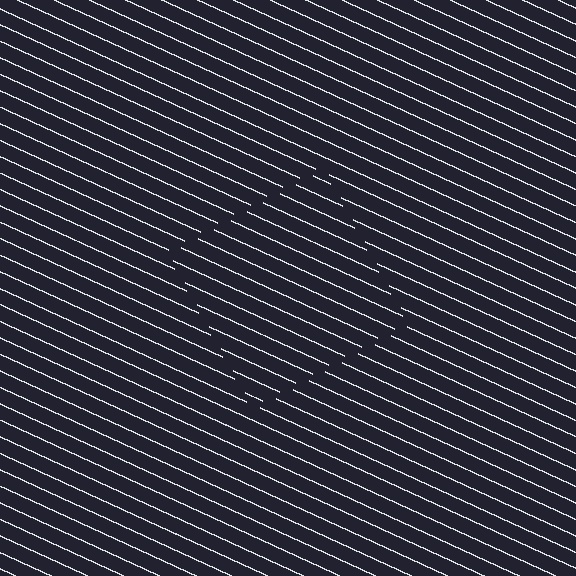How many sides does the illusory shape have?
4 sides — the line-ends trace a square.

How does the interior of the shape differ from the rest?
The interior of the shape contains the same grating, shifted by half a period — the contour is defined by the phase discontinuity where line-ends from the inner and outer gratings abut.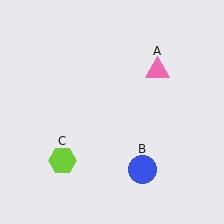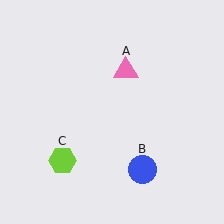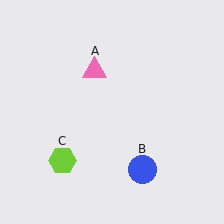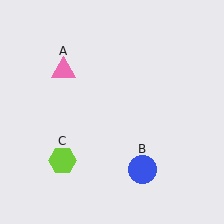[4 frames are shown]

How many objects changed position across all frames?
1 object changed position: pink triangle (object A).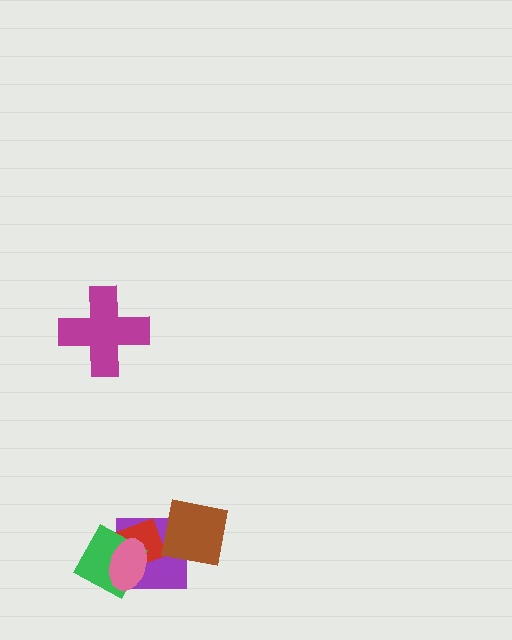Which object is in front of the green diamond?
The pink ellipse is in front of the green diamond.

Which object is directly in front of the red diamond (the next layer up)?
The green diamond is directly in front of the red diamond.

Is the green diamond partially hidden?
Yes, it is partially covered by another shape.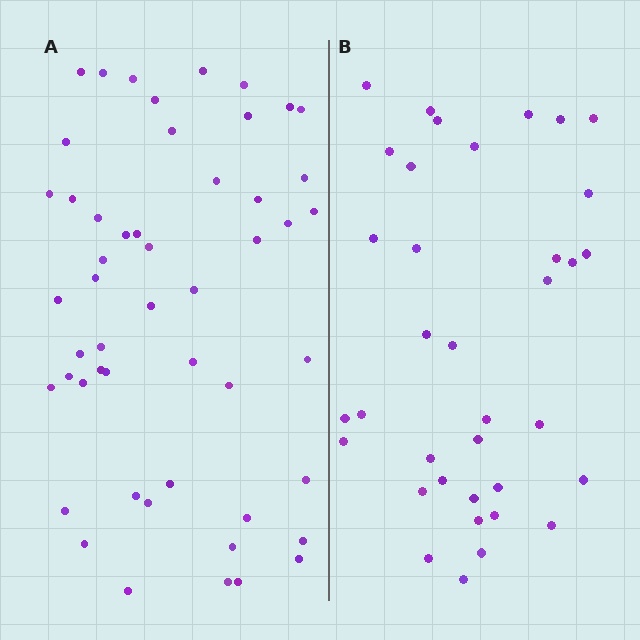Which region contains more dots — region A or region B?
Region A (the left region) has more dots.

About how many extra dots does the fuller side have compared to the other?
Region A has approximately 15 more dots than region B.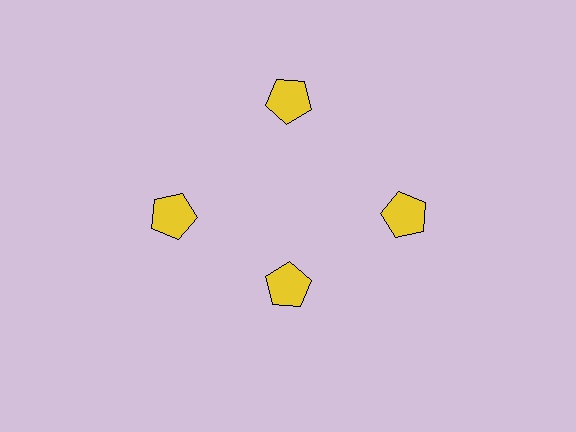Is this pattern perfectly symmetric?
No. The 4 yellow pentagons are arranged in a ring, but one element near the 6 o'clock position is pulled inward toward the center, breaking the 4-fold rotational symmetry.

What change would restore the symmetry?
The symmetry would be restored by moving it outward, back onto the ring so that all 4 pentagons sit at equal angles and equal distance from the center.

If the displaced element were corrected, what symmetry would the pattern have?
It would have 4-fold rotational symmetry — the pattern would map onto itself every 90 degrees.